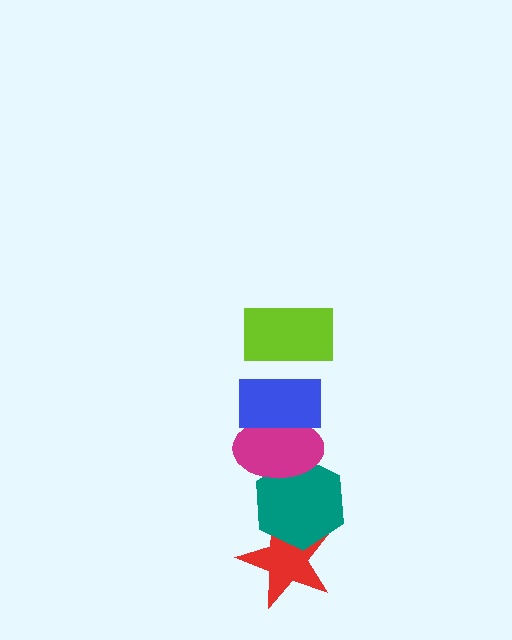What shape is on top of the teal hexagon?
The magenta ellipse is on top of the teal hexagon.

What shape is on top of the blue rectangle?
The lime rectangle is on top of the blue rectangle.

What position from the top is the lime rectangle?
The lime rectangle is 1st from the top.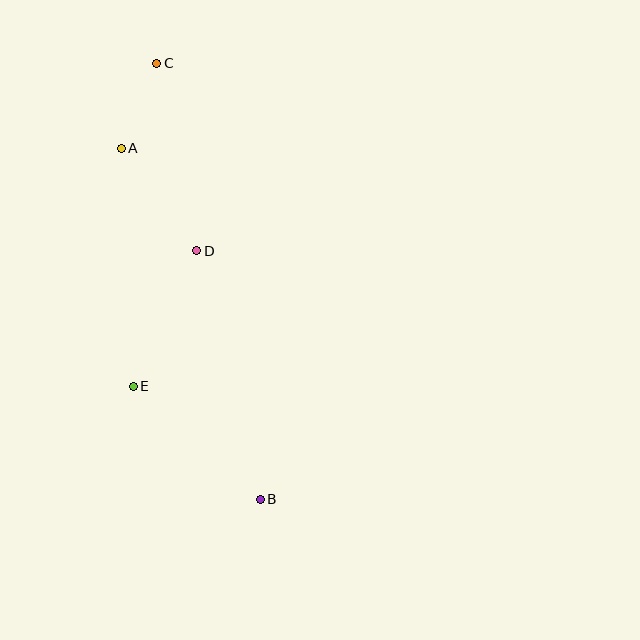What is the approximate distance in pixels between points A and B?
The distance between A and B is approximately 377 pixels.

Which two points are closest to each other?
Points A and C are closest to each other.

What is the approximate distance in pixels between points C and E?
The distance between C and E is approximately 324 pixels.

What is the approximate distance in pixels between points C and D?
The distance between C and D is approximately 192 pixels.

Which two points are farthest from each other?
Points B and C are farthest from each other.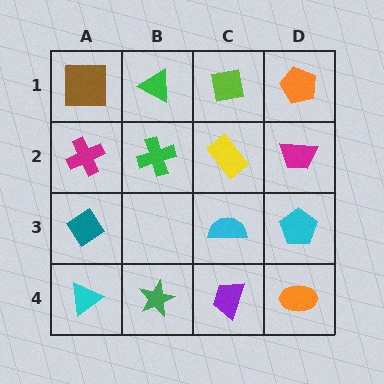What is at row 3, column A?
A teal diamond.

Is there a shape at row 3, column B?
No, that cell is empty.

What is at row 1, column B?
A green triangle.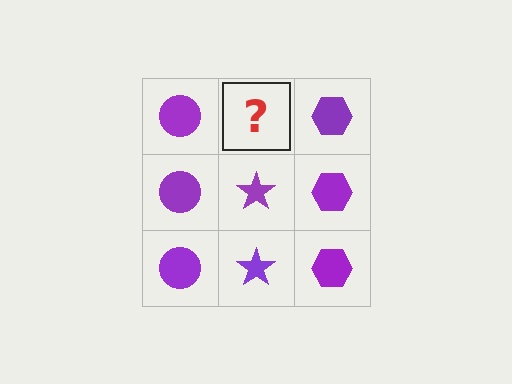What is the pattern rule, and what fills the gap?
The rule is that each column has a consistent shape. The gap should be filled with a purple star.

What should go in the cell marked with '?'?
The missing cell should contain a purple star.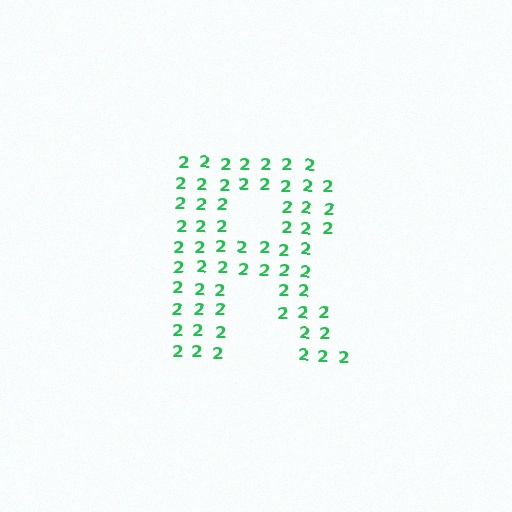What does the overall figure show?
The overall figure shows the letter R.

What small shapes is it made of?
It is made of small digit 2's.